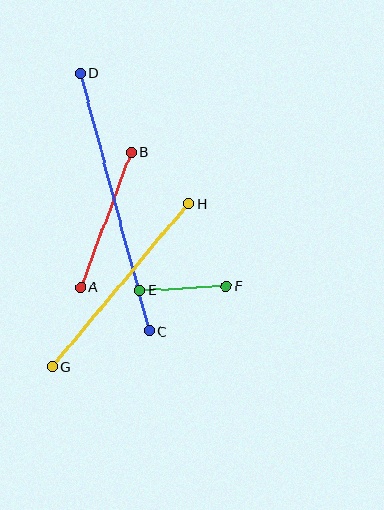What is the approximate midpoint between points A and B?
The midpoint is at approximately (106, 220) pixels.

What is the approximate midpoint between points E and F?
The midpoint is at approximately (183, 288) pixels.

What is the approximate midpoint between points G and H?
The midpoint is at approximately (120, 285) pixels.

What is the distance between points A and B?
The distance is approximately 144 pixels.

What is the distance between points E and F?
The distance is approximately 86 pixels.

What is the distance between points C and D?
The distance is approximately 267 pixels.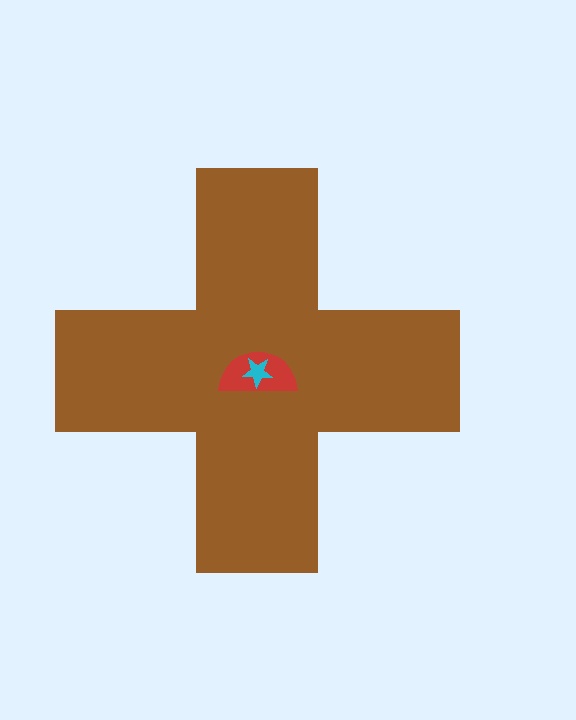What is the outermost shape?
The brown cross.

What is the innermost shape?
The cyan star.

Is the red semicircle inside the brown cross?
Yes.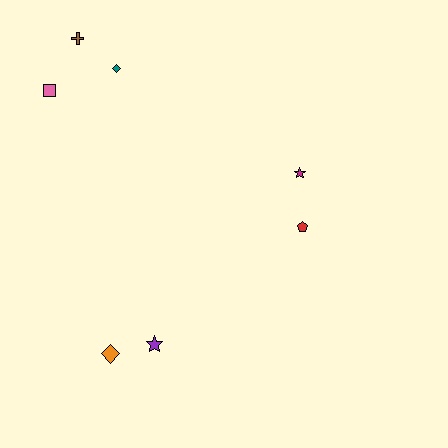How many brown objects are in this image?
There is 1 brown object.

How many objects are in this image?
There are 7 objects.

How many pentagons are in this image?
There is 1 pentagon.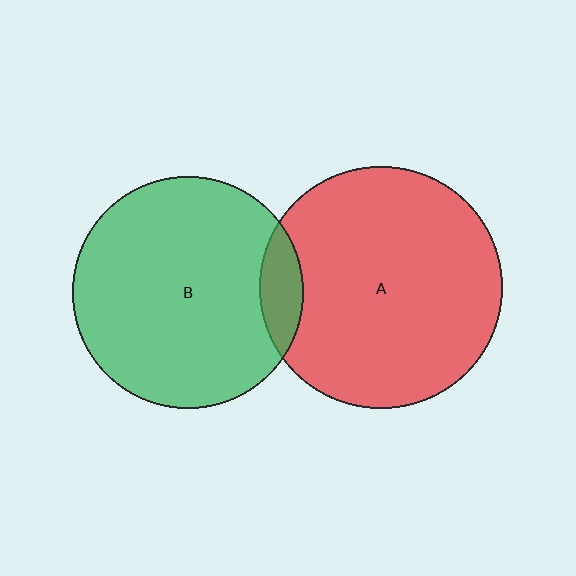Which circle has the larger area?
Circle A (red).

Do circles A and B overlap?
Yes.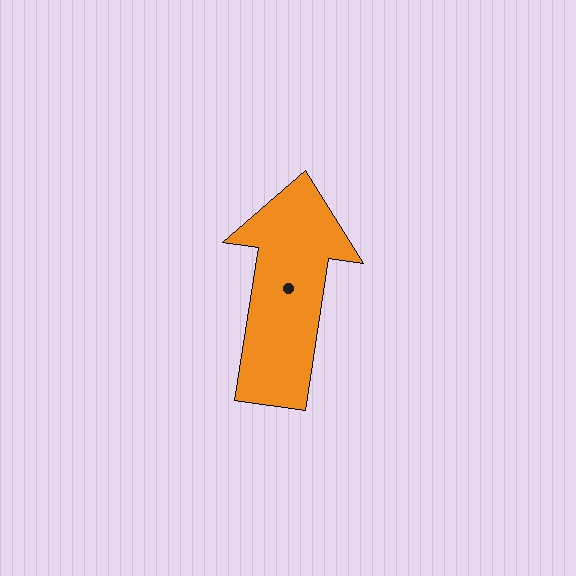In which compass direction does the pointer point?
North.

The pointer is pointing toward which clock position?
Roughly 12 o'clock.